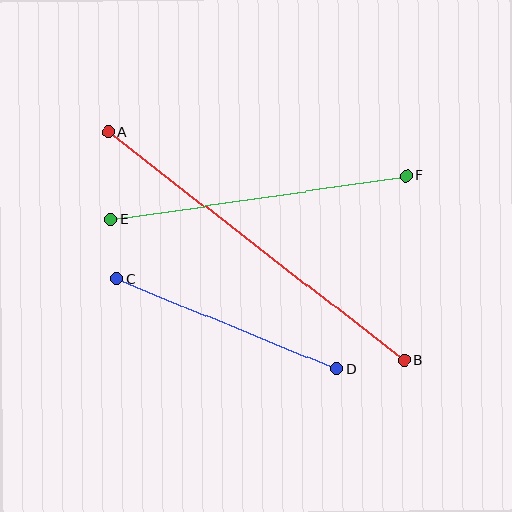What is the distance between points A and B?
The distance is approximately 374 pixels.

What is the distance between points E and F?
The distance is approximately 299 pixels.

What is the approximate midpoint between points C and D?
The midpoint is at approximately (227, 324) pixels.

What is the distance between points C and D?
The distance is approximately 238 pixels.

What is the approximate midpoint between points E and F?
The midpoint is at approximately (258, 198) pixels.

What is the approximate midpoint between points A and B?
The midpoint is at approximately (256, 246) pixels.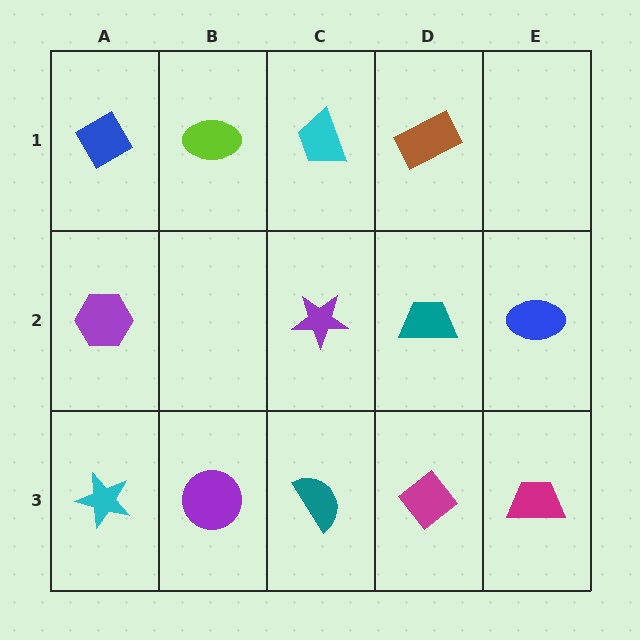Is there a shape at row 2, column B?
No, that cell is empty.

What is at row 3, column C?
A teal semicircle.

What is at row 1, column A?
A blue diamond.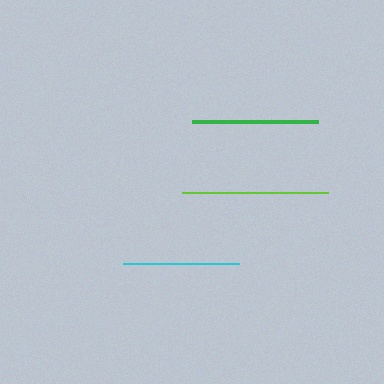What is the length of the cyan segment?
The cyan segment is approximately 116 pixels long.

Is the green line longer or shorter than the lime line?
The lime line is longer than the green line.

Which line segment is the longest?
The lime line is the longest at approximately 146 pixels.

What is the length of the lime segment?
The lime segment is approximately 146 pixels long.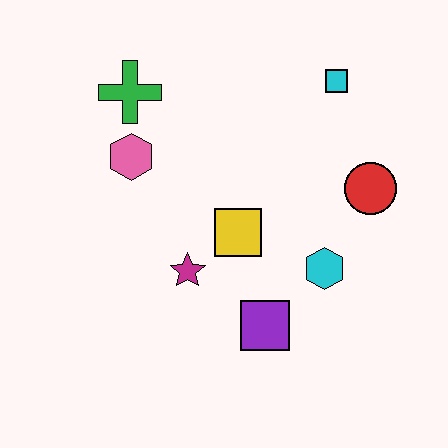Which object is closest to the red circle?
The cyan hexagon is closest to the red circle.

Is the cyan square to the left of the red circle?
Yes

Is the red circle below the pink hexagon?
Yes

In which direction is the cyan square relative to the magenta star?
The cyan square is above the magenta star.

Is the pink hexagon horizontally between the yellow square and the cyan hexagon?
No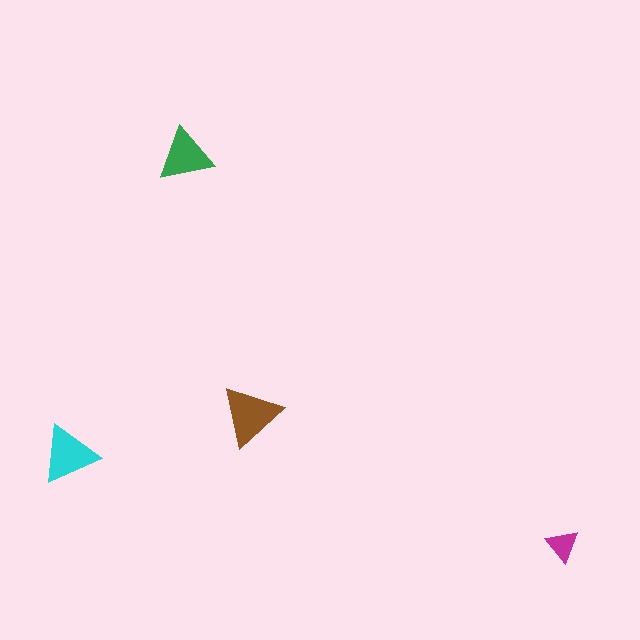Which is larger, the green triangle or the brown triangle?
The brown one.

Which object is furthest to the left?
The cyan triangle is leftmost.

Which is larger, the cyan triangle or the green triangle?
The cyan one.